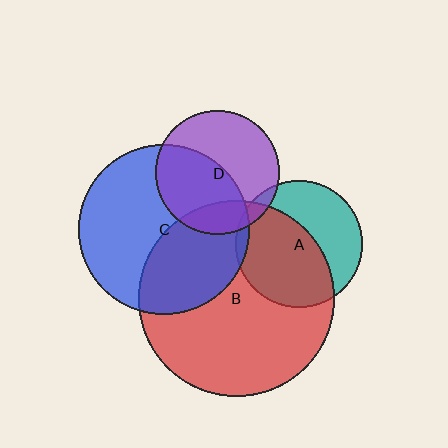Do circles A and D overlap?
Yes.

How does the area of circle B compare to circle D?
Approximately 2.5 times.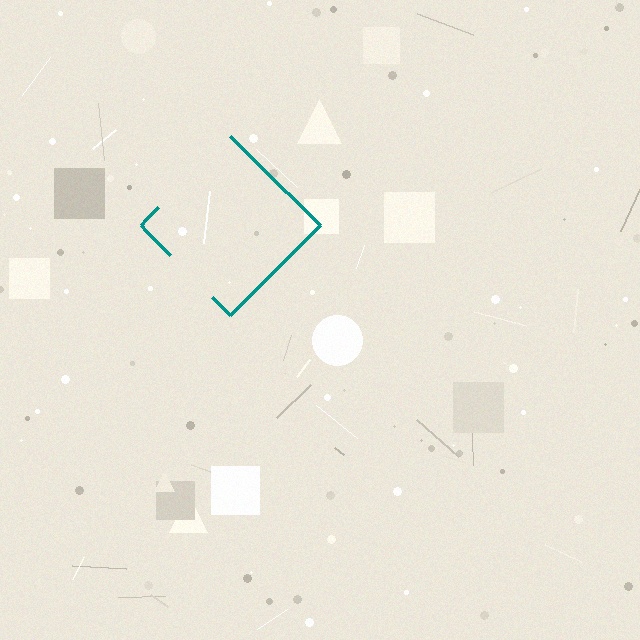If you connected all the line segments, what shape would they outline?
They would outline a diamond.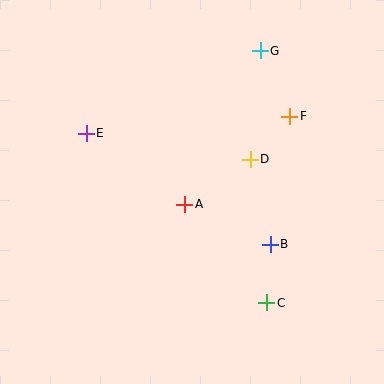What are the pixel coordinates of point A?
Point A is at (185, 204).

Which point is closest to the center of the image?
Point A at (185, 204) is closest to the center.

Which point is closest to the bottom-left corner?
Point A is closest to the bottom-left corner.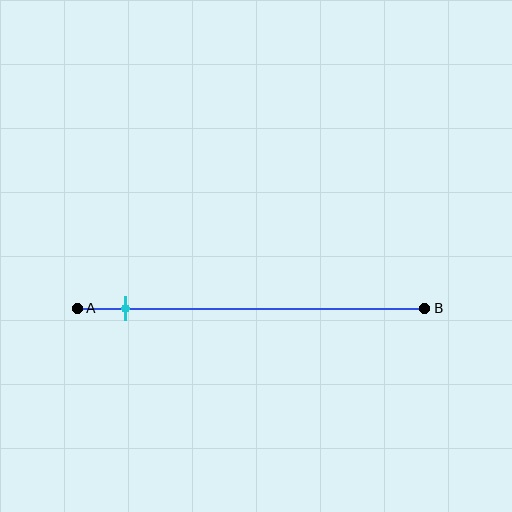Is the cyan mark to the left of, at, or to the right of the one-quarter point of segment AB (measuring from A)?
The cyan mark is to the left of the one-quarter point of segment AB.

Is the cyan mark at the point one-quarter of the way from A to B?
No, the mark is at about 15% from A, not at the 25% one-quarter point.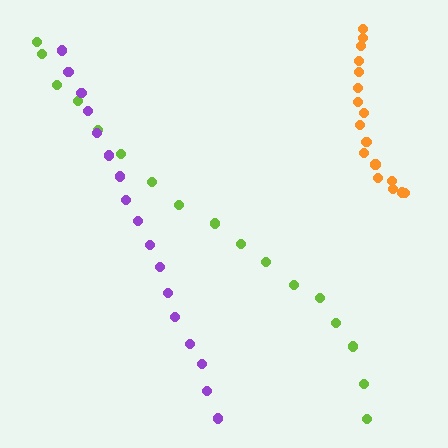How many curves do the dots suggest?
There are 3 distinct paths.